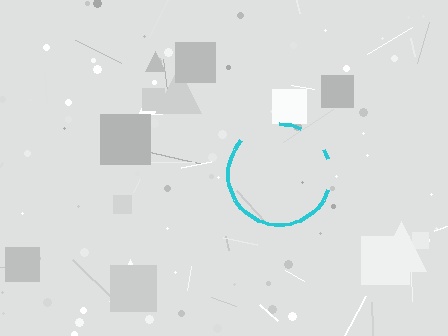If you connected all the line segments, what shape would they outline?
They would outline a circle.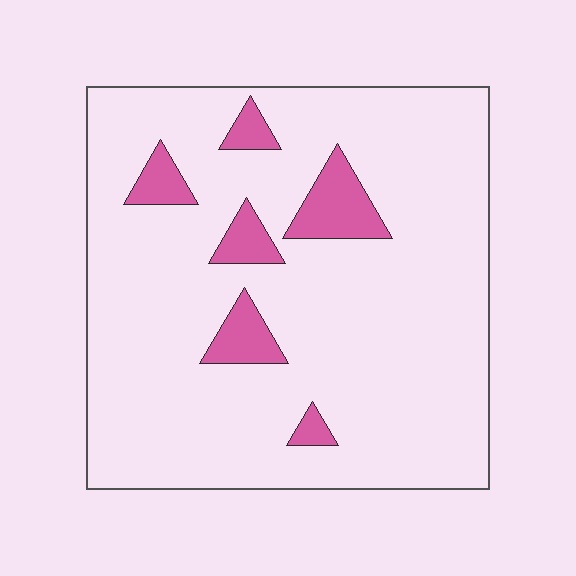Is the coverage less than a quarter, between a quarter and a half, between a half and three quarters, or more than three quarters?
Less than a quarter.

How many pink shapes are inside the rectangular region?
6.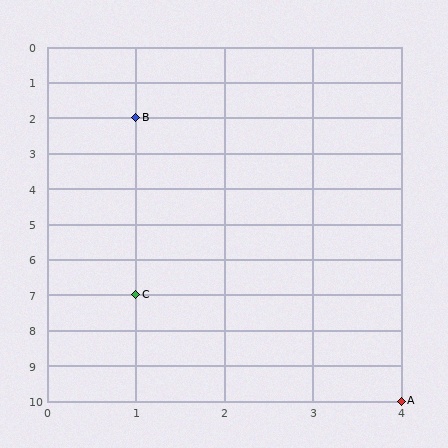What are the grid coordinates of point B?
Point B is at grid coordinates (1, 2).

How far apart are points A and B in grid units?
Points A and B are 3 columns and 8 rows apart (about 8.5 grid units diagonally).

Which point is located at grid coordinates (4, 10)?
Point A is at (4, 10).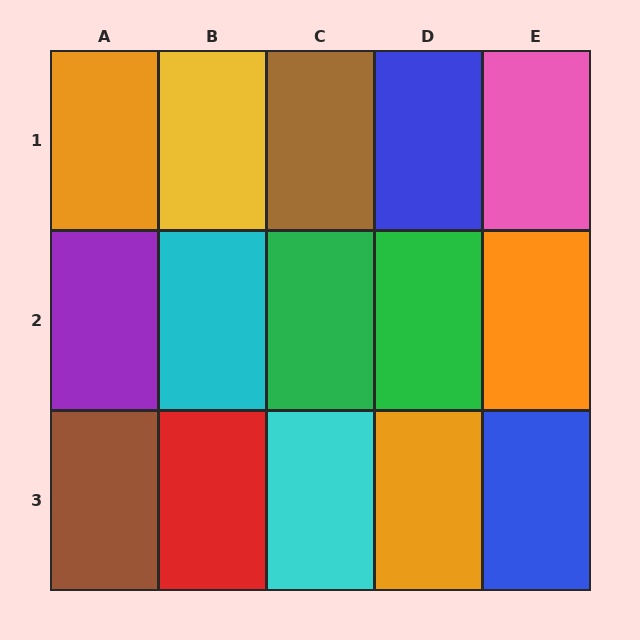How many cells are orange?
3 cells are orange.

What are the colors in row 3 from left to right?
Brown, red, cyan, orange, blue.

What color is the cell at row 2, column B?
Cyan.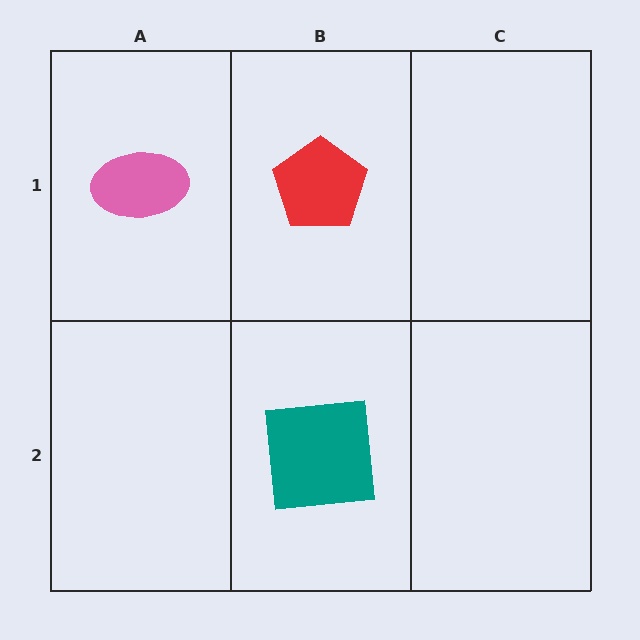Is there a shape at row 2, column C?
No, that cell is empty.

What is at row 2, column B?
A teal square.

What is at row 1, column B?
A red pentagon.